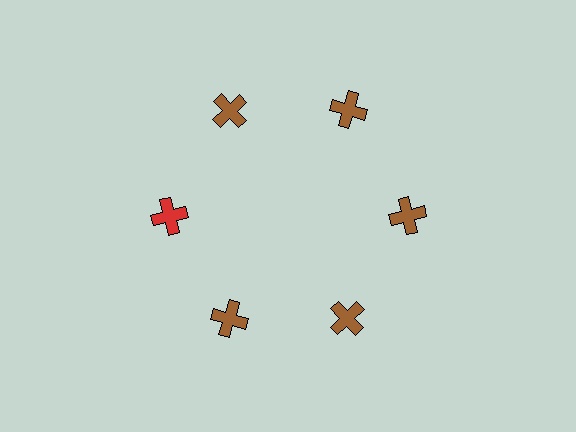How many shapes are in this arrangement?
There are 6 shapes arranged in a ring pattern.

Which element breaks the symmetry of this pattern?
The red cross at roughly the 9 o'clock position breaks the symmetry. All other shapes are brown crosses.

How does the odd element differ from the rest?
It has a different color: red instead of brown.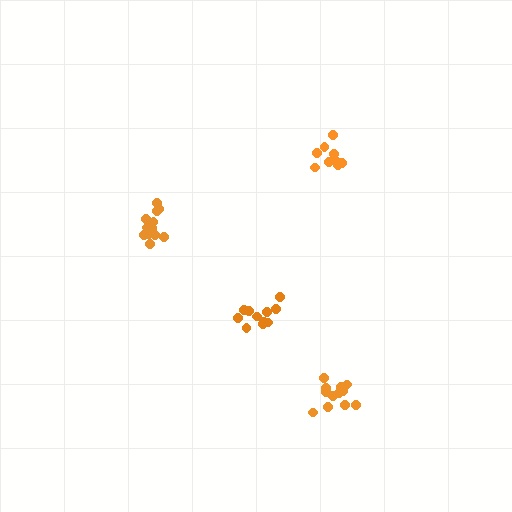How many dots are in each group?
Group 1: 9 dots, Group 2: 12 dots, Group 3: 12 dots, Group 4: 11 dots (44 total).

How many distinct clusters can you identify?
There are 4 distinct clusters.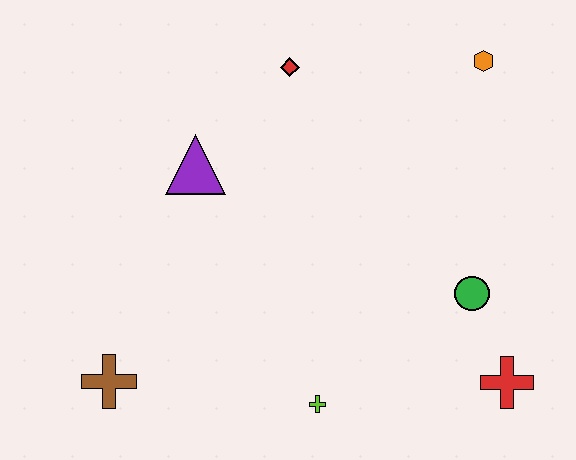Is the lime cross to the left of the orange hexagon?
Yes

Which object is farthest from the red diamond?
The red cross is farthest from the red diamond.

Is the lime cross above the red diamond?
No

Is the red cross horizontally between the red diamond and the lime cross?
No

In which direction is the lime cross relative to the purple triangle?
The lime cross is below the purple triangle.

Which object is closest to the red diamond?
The purple triangle is closest to the red diamond.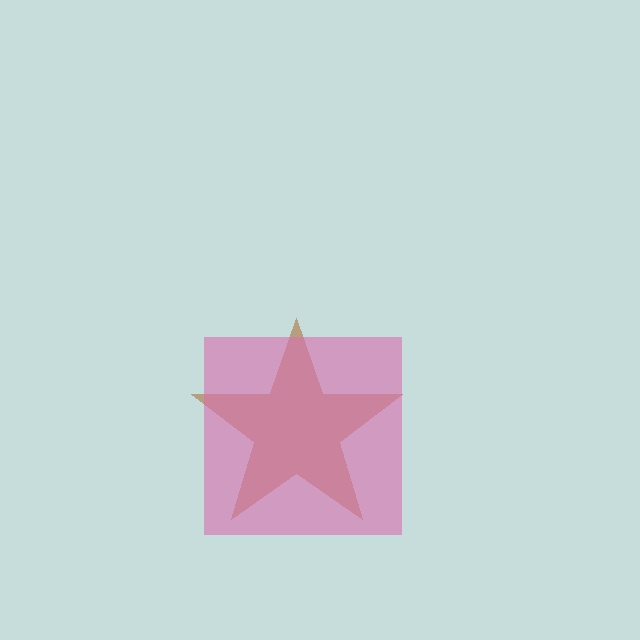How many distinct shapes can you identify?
There are 2 distinct shapes: a brown star, a pink square.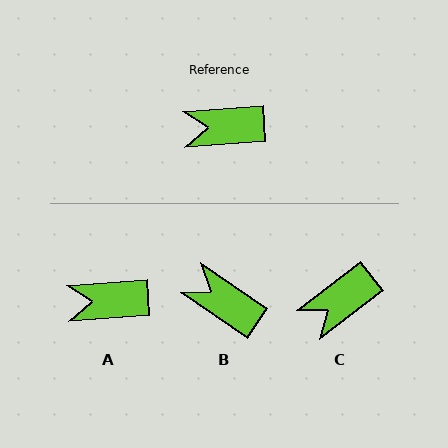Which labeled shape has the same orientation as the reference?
A.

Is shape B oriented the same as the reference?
No, it is off by about 38 degrees.